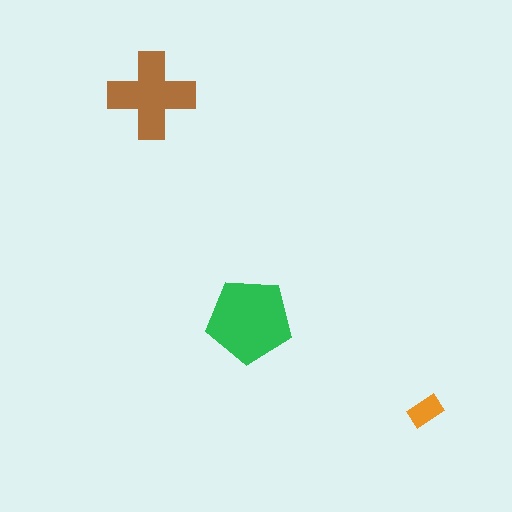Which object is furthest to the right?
The orange rectangle is rightmost.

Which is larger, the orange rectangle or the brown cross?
The brown cross.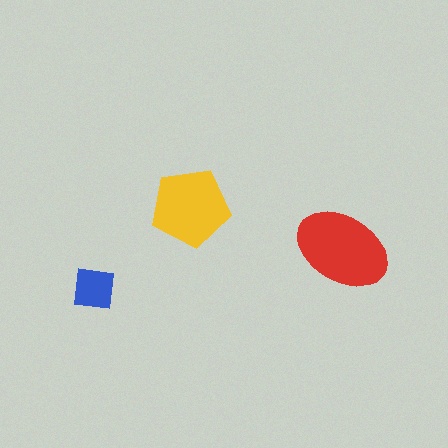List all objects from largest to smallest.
The red ellipse, the yellow pentagon, the blue square.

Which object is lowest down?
The blue square is bottommost.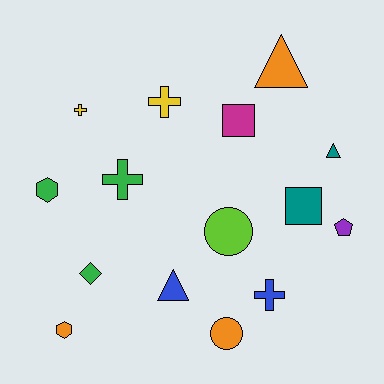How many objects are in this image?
There are 15 objects.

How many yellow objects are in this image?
There are 2 yellow objects.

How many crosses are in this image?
There are 4 crosses.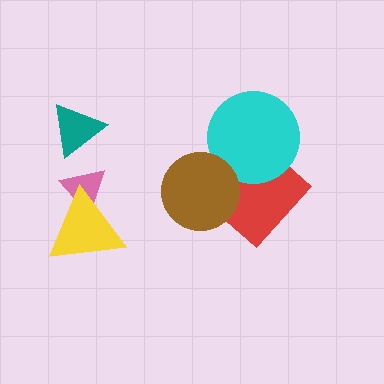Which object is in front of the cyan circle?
The brown circle is in front of the cyan circle.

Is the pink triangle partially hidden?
Yes, it is partially covered by another shape.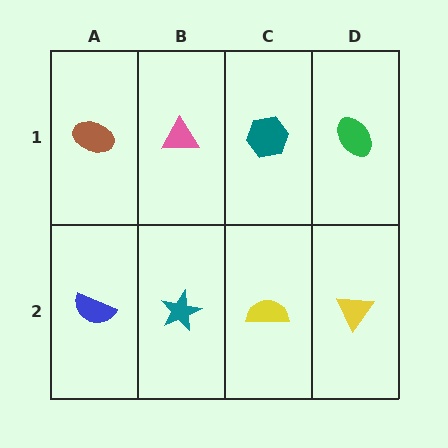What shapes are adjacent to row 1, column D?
A yellow triangle (row 2, column D), a teal hexagon (row 1, column C).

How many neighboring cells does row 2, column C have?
3.